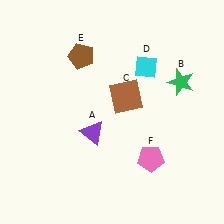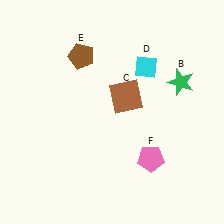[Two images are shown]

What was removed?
The purple triangle (A) was removed in Image 2.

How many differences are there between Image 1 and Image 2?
There is 1 difference between the two images.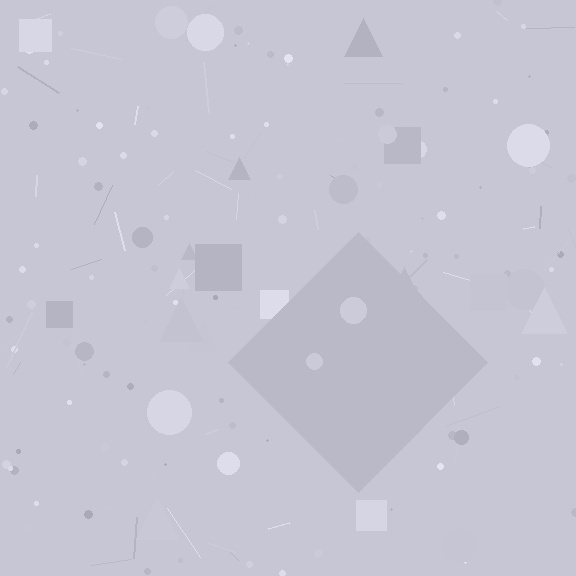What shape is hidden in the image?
A diamond is hidden in the image.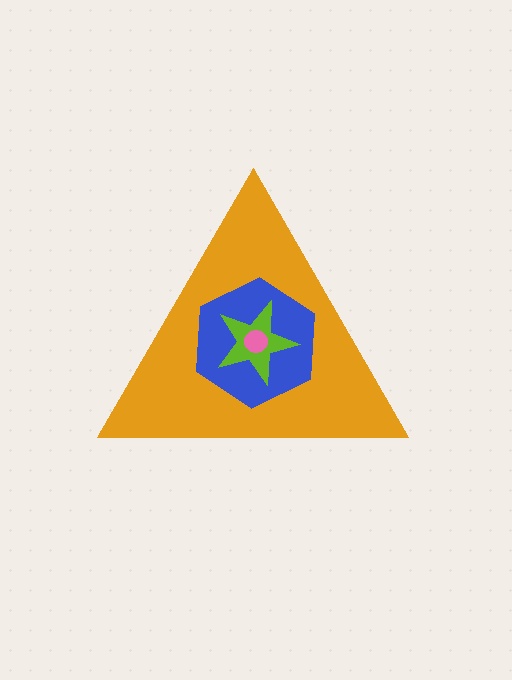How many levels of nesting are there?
4.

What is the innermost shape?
The pink circle.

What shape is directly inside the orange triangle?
The blue hexagon.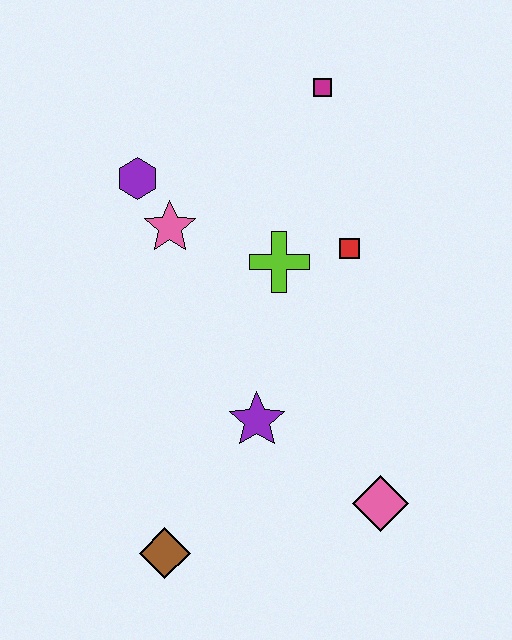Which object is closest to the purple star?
The pink diamond is closest to the purple star.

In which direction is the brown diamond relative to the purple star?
The brown diamond is below the purple star.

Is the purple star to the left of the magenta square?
Yes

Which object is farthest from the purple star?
The magenta square is farthest from the purple star.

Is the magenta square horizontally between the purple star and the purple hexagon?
No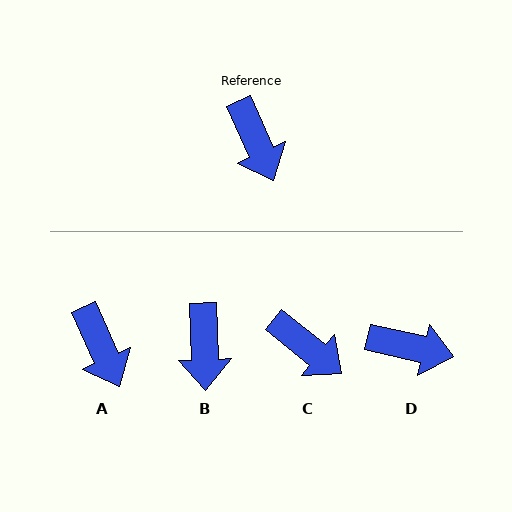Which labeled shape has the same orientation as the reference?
A.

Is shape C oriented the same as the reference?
No, it is off by about 27 degrees.